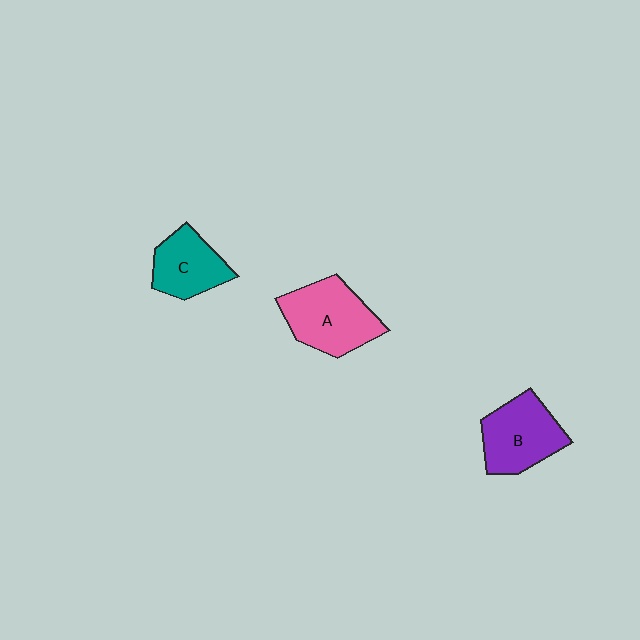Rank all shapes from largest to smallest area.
From largest to smallest: A (pink), B (purple), C (teal).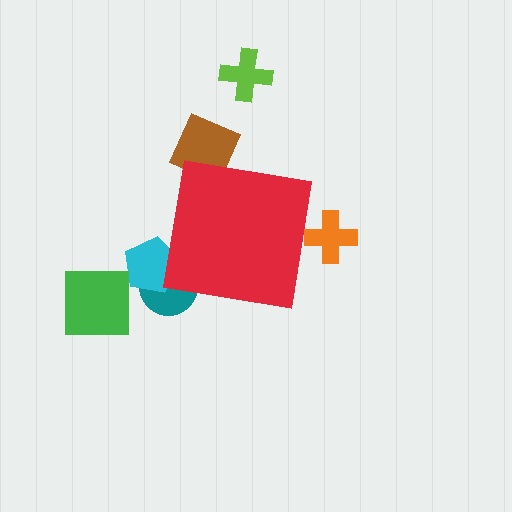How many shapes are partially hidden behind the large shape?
4 shapes are partially hidden.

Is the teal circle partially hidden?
Yes, the teal circle is partially hidden behind the red square.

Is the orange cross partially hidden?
Yes, the orange cross is partially hidden behind the red square.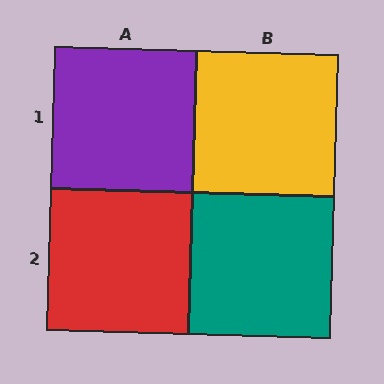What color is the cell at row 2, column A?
Red.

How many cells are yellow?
1 cell is yellow.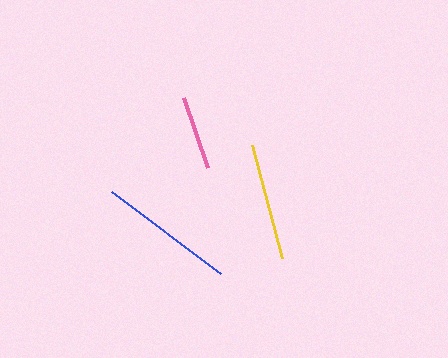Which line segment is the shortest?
The pink line is the shortest at approximately 74 pixels.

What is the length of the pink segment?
The pink segment is approximately 74 pixels long.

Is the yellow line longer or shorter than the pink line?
The yellow line is longer than the pink line.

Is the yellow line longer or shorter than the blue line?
The blue line is longer than the yellow line.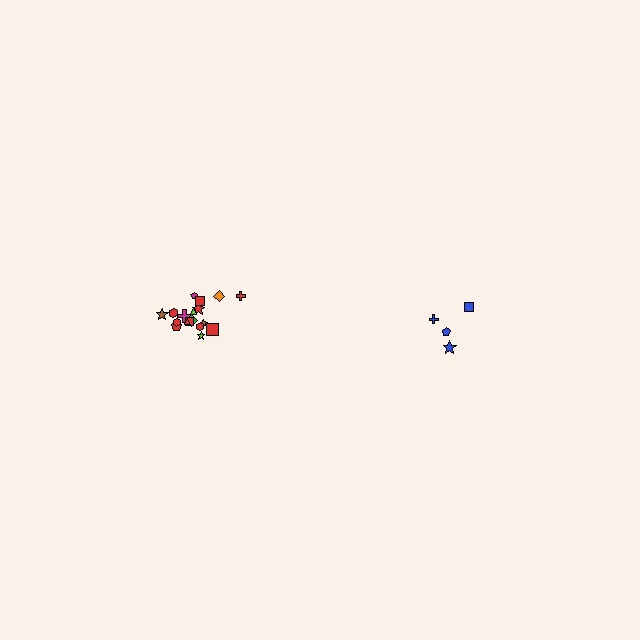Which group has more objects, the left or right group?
The left group.